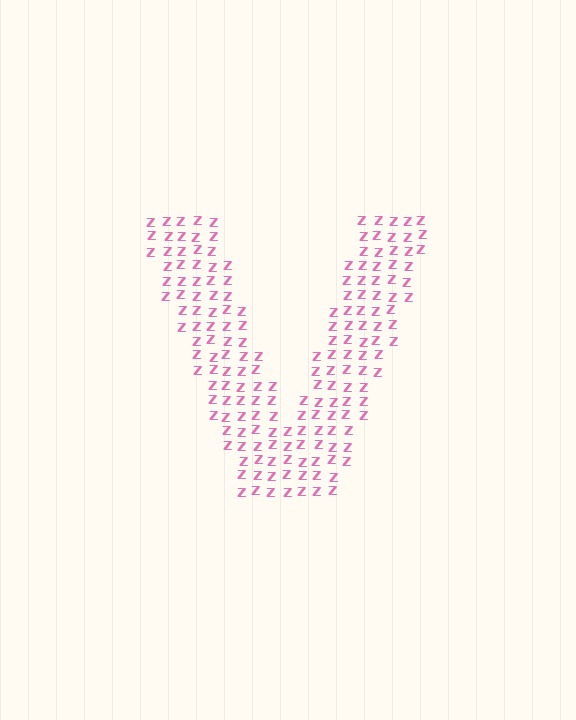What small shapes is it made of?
It is made of small letter Z's.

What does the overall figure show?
The overall figure shows the letter V.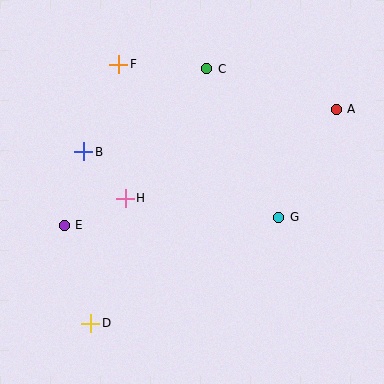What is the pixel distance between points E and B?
The distance between E and B is 76 pixels.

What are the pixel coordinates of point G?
Point G is at (279, 217).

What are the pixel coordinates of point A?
Point A is at (336, 109).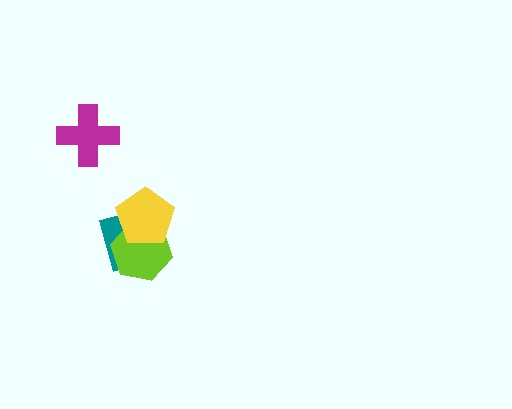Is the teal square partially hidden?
Yes, it is partially covered by another shape.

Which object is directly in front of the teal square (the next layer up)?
The lime hexagon is directly in front of the teal square.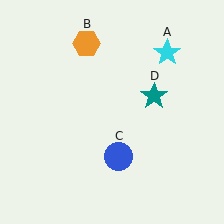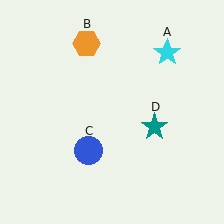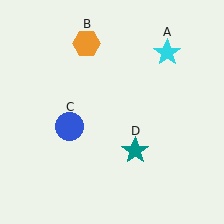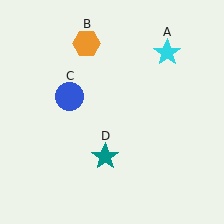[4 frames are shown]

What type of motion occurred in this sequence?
The blue circle (object C), teal star (object D) rotated clockwise around the center of the scene.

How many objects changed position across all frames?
2 objects changed position: blue circle (object C), teal star (object D).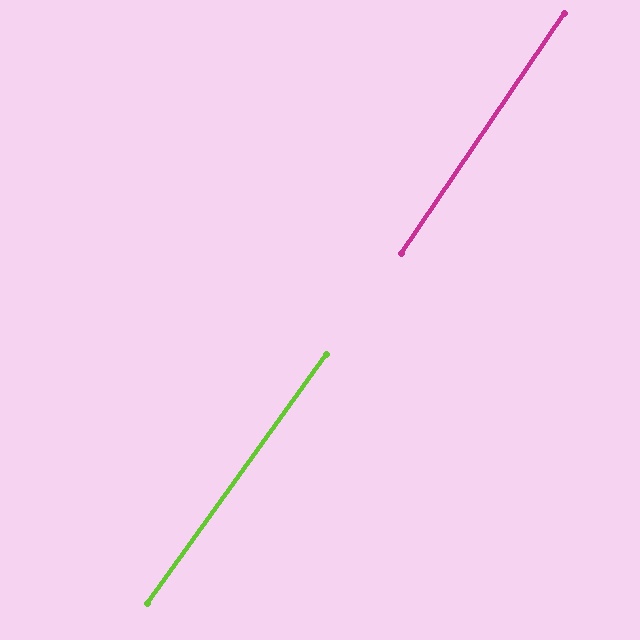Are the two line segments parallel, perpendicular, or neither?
Parallel — their directions differ by only 1.5°.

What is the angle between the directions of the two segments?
Approximately 2 degrees.